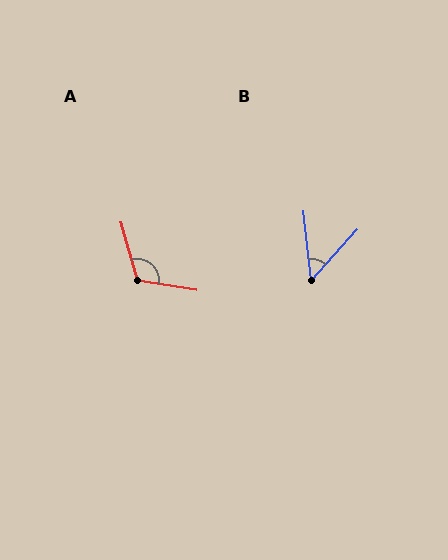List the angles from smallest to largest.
B (48°), A (116°).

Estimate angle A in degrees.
Approximately 116 degrees.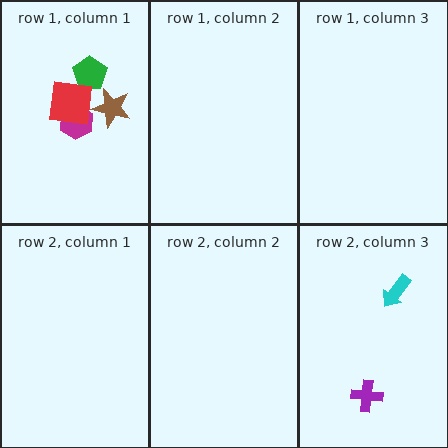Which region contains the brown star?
The row 1, column 1 region.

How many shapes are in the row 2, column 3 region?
2.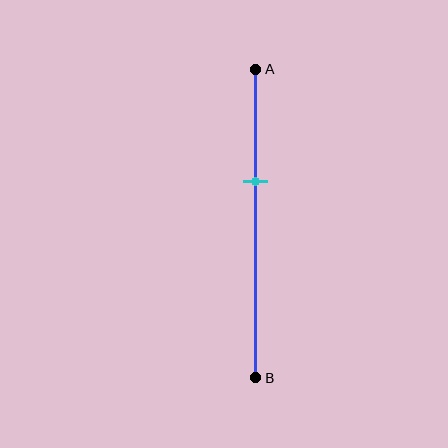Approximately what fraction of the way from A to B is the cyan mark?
The cyan mark is approximately 35% of the way from A to B.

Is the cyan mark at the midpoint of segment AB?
No, the mark is at about 35% from A, not at the 50% midpoint.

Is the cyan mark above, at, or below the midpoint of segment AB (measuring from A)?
The cyan mark is above the midpoint of segment AB.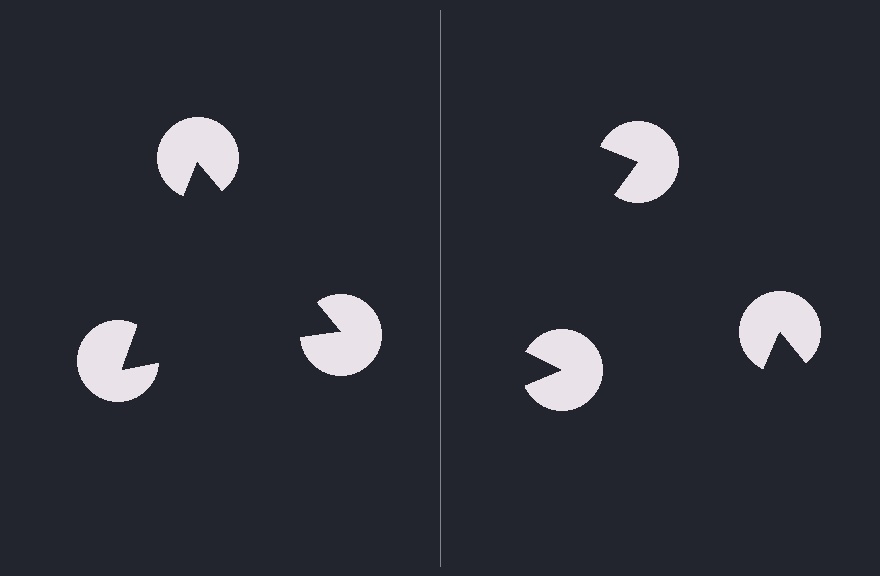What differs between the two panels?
The pac-man discs are positioned identically on both sides; only the wedge orientations differ. On the left they align to a triangle; on the right they are misaligned.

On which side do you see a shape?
An illusory triangle appears on the left side. On the right side the wedge cuts are rotated, so no coherent shape forms.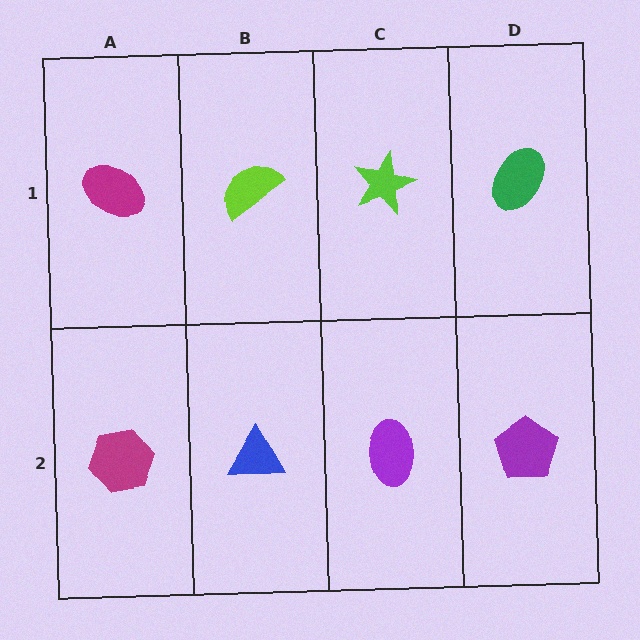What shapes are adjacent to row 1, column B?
A blue triangle (row 2, column B), a magenta ellipse (row 1, column A), a lime star (row 1, column C).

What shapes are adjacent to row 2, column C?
A lime star (row 1, column C), a blue triangle (row 2, column B), a purple pentagon (row 2, column D).